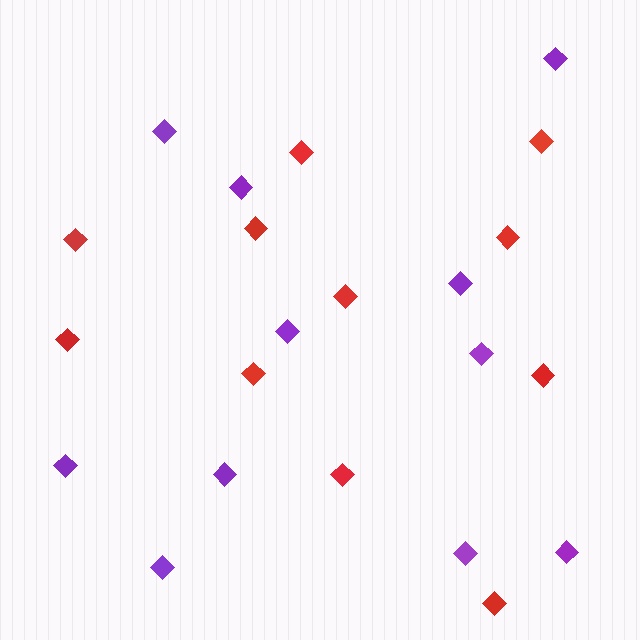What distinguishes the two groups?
There are 2 groups: one group of red diamonds (11) and one group of purple diamonds (11).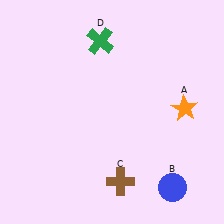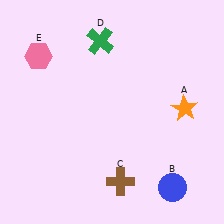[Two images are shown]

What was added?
A pink hexagon (E) was added in Image 2.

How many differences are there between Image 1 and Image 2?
There is 1 difference between the two images.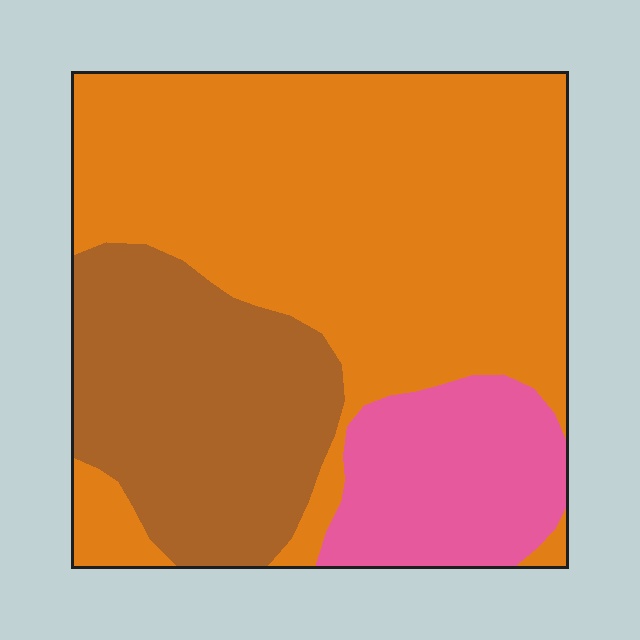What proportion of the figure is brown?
Brown covers roughly 25% of the figure.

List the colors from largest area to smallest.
From largest to smallest: orange, brown, pink.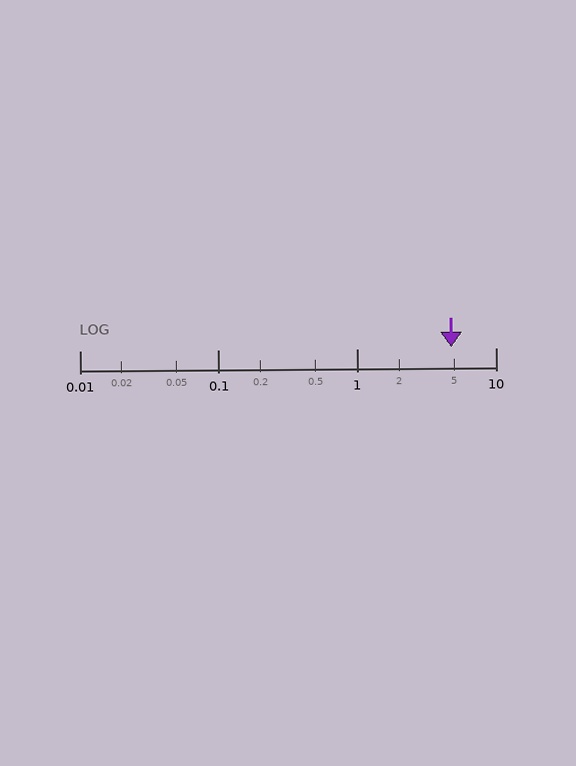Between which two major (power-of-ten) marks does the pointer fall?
The pointer is between 1 and 10.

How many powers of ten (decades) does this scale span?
The scale spans 3 decades, from 0.01 to 10.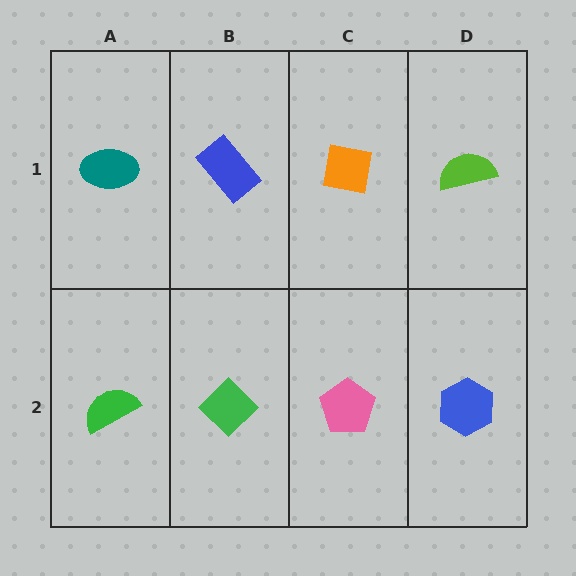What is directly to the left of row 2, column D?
A pink pentagon.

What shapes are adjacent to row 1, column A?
A green semicircle (row 2, column A), a blue rectangle (row 1, column B).